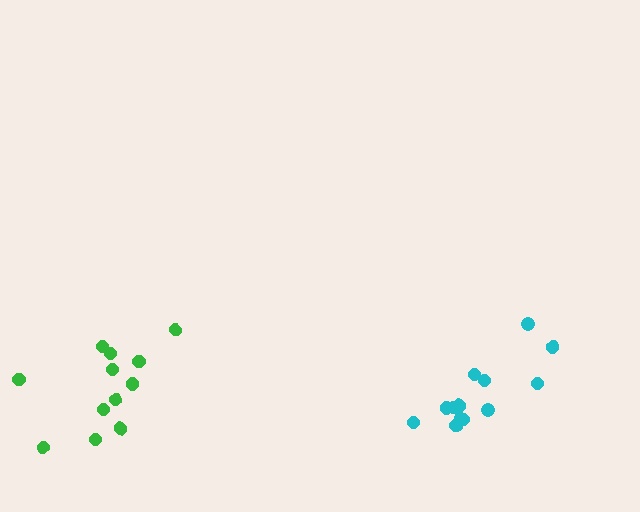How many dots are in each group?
Group 1: 13 dots, Group 2: 12 dots (25 total).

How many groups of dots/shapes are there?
There are 2 groups.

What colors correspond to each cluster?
The clusters are colored: cyan, green.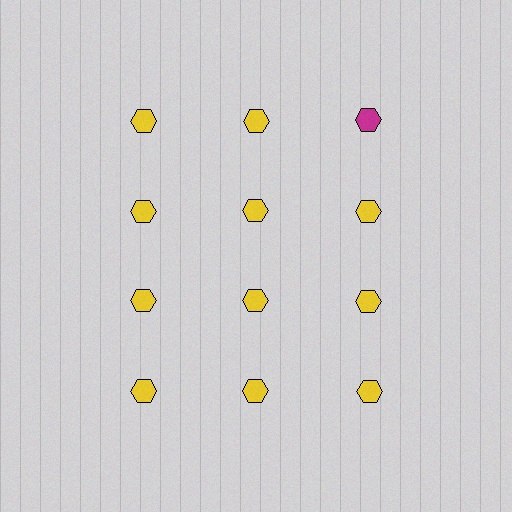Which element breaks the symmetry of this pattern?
The magenta hexagon in the top row, center column breaks the symmetry. All other shapes are yellow hexagons.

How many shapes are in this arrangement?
There are 12 shapes arranged in a grid pattern.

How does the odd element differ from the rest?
It has a different color: magenta instead of yellow.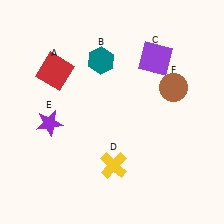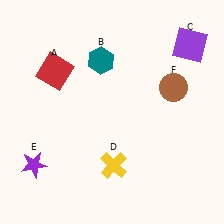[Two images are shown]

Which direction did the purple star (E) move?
The purple star (E) moved down.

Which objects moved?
The objects that moved are: the purple square (C), the purple star (E).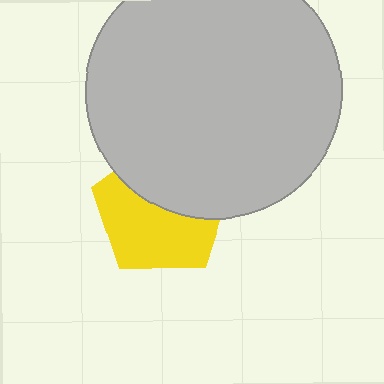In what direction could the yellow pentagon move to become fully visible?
The yellow pentagon could move down. That would shift it out from behind the light gray circle entirely.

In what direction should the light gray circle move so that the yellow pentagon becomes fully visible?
The light gray circle should move up. That is the shortest direction to clear the overlap and leave the yellow pentagon fully visible.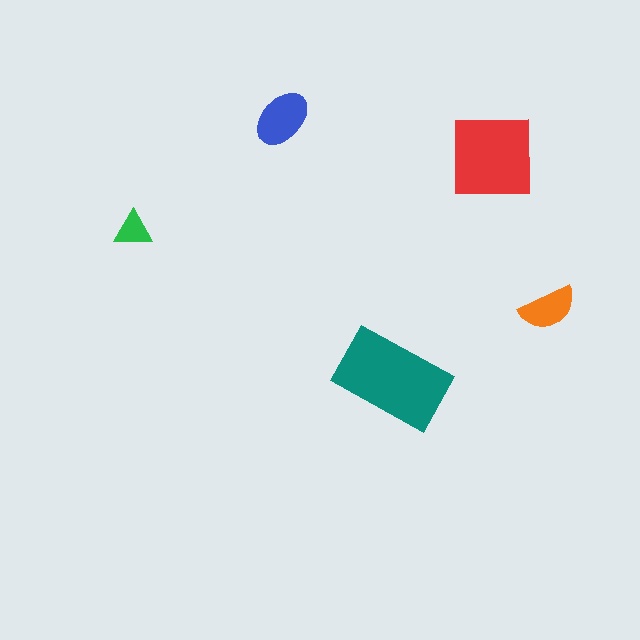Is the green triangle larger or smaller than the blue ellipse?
Smaller.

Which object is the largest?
The teal rectangle.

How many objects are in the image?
There are 5 objects in the image.